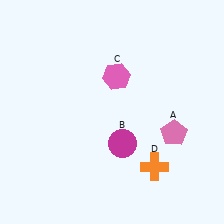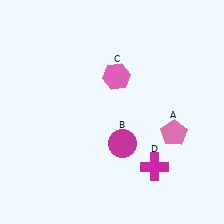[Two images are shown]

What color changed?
The cross (D) changed from orange in Image 1 to magenta in Image 2.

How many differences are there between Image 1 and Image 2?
There is 1 difference between the two images.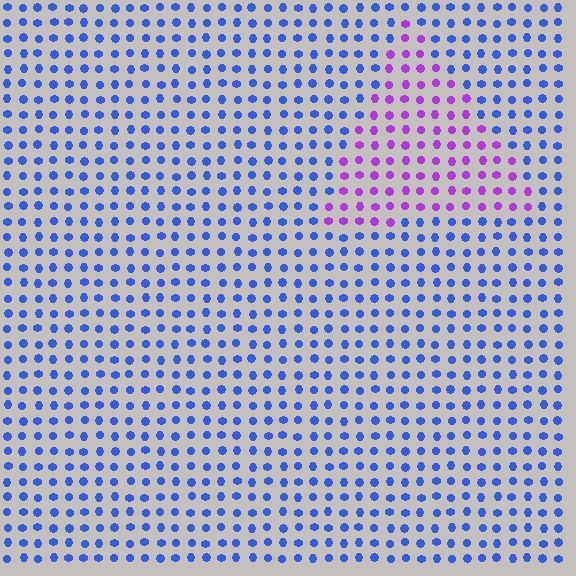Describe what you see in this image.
The image is filled with small blue elements in a uniform arrangement. A triangle-shaped region is visible where the elements are tinted to a slightly different hue, forming a subtle color boundary.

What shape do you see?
I see a triangle.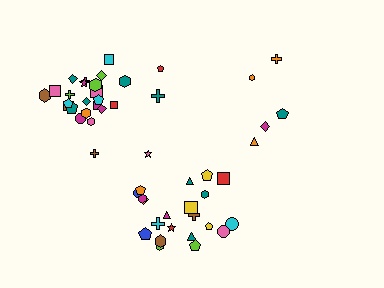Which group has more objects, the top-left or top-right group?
The top-left group.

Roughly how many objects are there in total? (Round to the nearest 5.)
Roughly 50 objects in total.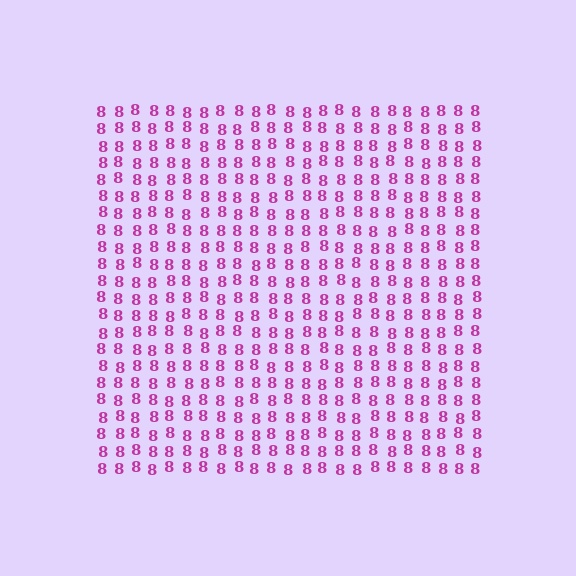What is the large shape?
The large shape is a square.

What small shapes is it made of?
It is made of small digit 8's.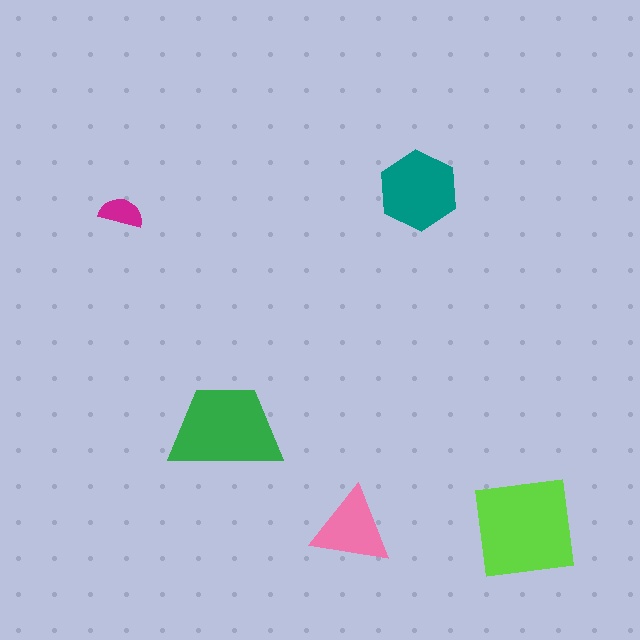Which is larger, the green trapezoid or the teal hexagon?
The green trapezoid.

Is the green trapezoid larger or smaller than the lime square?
Smaller.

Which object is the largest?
The lime square.